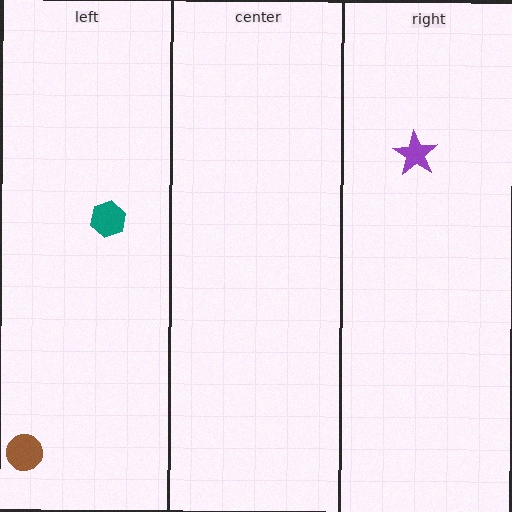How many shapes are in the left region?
2.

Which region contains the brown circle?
The left region.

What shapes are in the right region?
The purple star.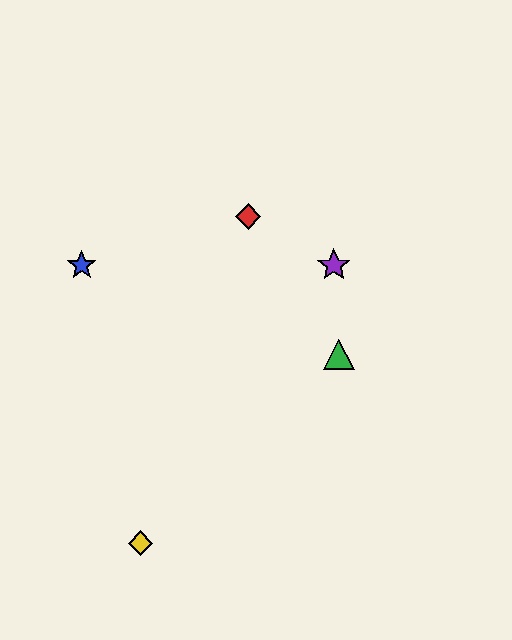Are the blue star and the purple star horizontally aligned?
Yes, both are at y≈265.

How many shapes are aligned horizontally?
2 shapes (the blue star, the purple star) are aligned horizontally.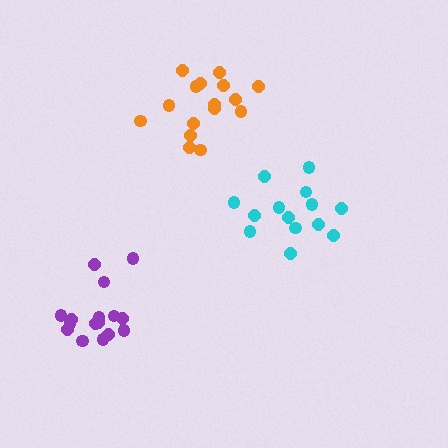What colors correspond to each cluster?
The clusters are colored: purple, cyan, orange.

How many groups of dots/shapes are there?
There are 3 groups.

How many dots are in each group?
Group 1: 16 dots, Group 2: 14 dots, Group 3: 16 dots (46 total).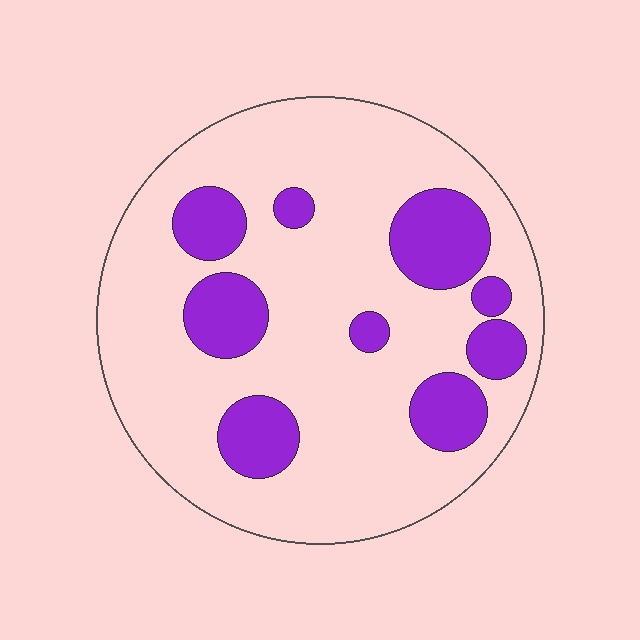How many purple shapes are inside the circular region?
9.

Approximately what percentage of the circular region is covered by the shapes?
Approximately 25%.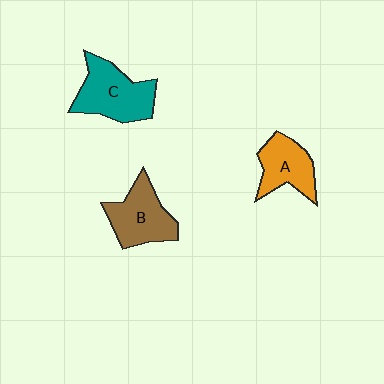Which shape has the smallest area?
Shape A (orange).